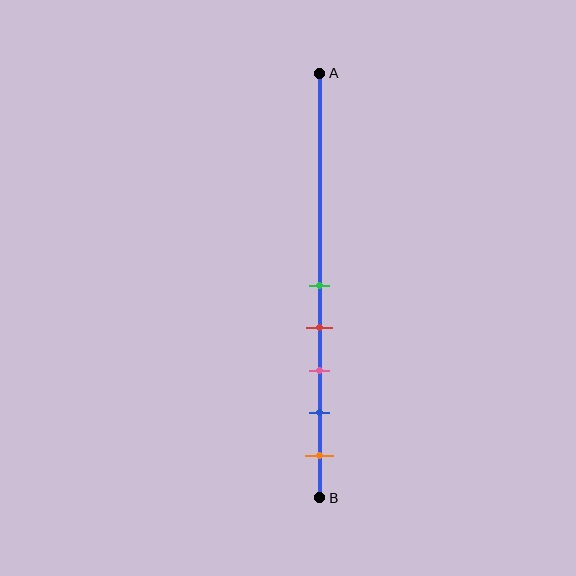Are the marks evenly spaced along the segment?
Yes, the marks are approximately evenly spaced.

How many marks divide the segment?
There are 5 marks dividing the segment.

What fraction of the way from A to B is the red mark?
The red mark is approximately 60% (0.6) of the way from A to B.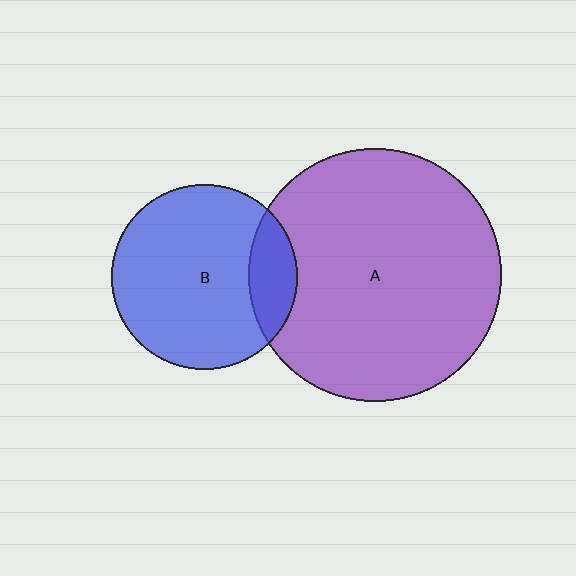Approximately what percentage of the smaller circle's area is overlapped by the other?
Approximately 15%.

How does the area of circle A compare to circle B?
Approximately 1.9 times.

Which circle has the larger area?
Circle A (purple).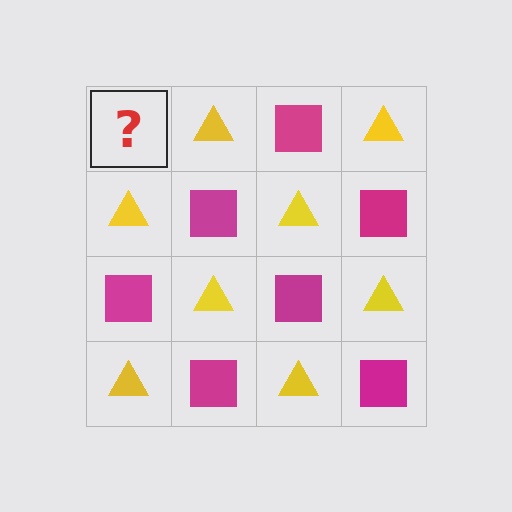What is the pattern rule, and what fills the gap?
The rule is that it alternates magenta square and yellow triangle in a checkerboard pattern. The gap should be filled with a magenta square.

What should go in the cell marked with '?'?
The missing cell should contain a magenta square.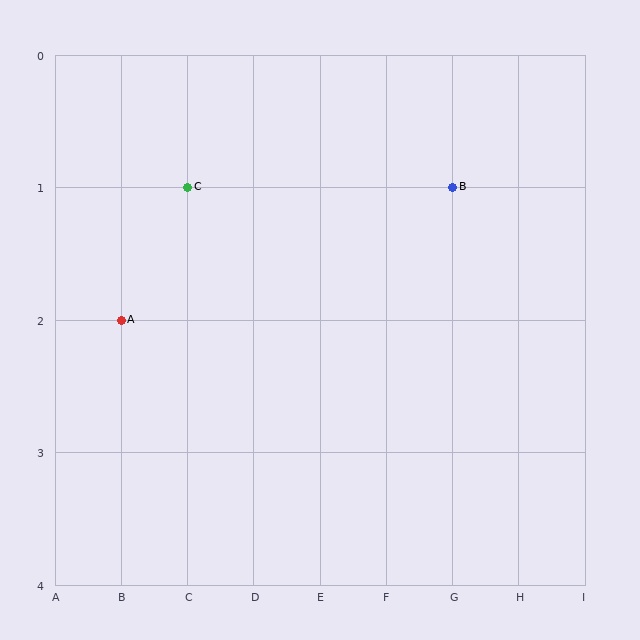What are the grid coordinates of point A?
Point A is at grid coordinates (B, 2).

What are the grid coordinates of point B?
Point B is at grid coordinates (G, 1).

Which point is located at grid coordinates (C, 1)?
Point C is at (C, 1).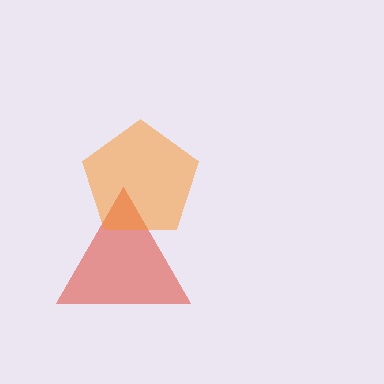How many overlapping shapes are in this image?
There are 2 overlapping shapes in the image.